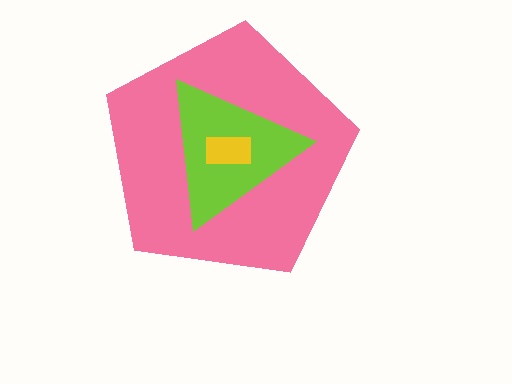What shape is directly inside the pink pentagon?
The lime triangle.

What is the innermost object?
The yellow rectangle.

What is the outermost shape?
The pink pentagon.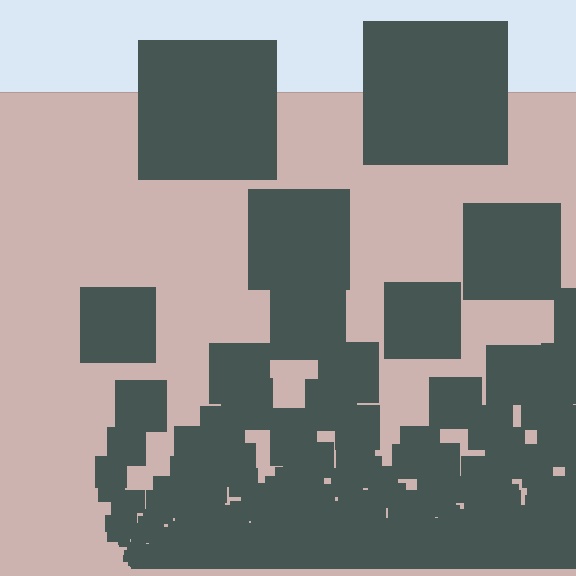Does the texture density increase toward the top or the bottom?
Density increases toward the bottom.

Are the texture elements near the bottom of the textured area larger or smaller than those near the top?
Smaller. The gradient is inverted — elements near the bottom are smaller and denser.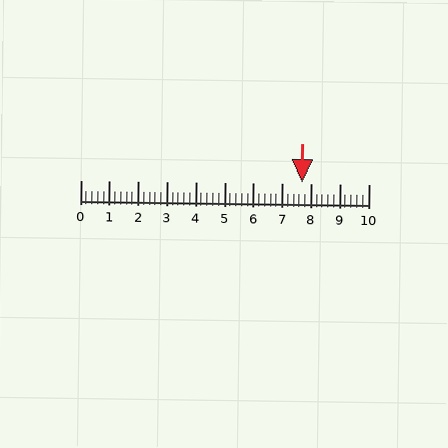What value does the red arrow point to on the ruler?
The red arrow points to approximately 7.7.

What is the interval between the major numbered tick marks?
The major tick marks are spaced 1 units apart.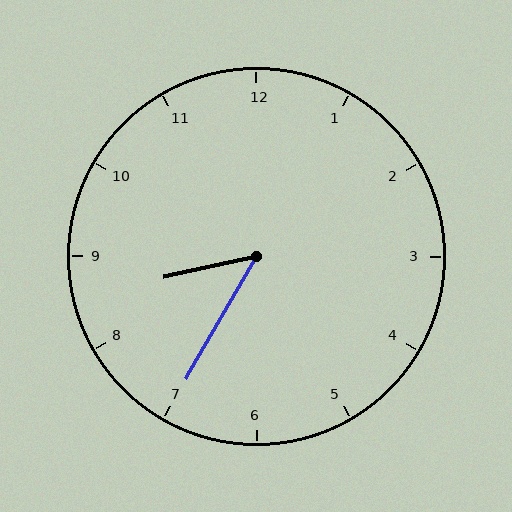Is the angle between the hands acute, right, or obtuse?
It is acute.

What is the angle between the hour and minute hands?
Approximately 48 degrees.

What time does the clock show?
8:35.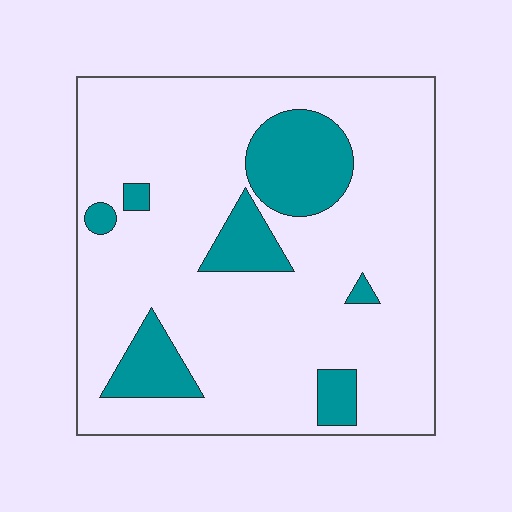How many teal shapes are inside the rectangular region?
7.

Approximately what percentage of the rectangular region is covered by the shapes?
Approximately 20%.